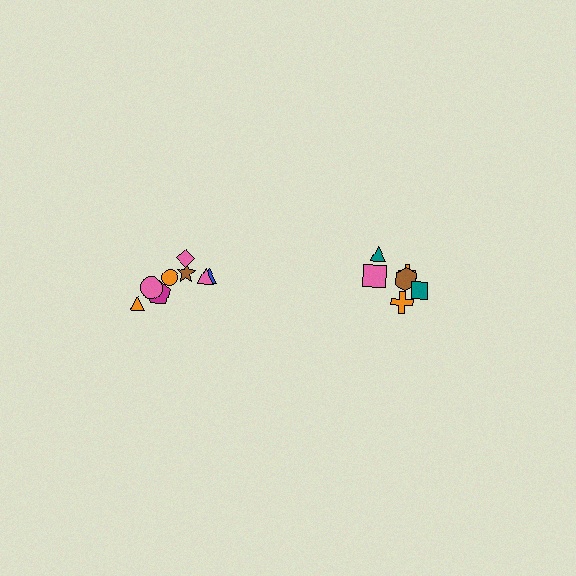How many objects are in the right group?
There are 6 objects.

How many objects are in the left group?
There are 8 objects.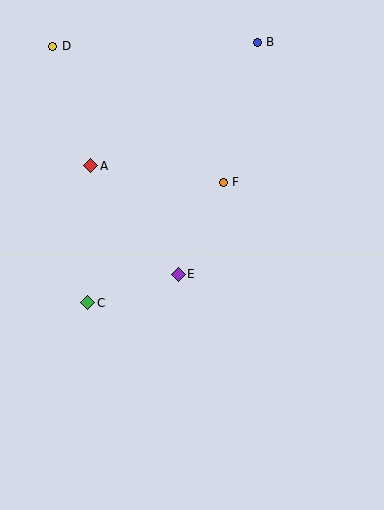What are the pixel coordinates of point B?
Point B is at (257, 42).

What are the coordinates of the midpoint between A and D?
The midpoint between A and D is at (72, 106).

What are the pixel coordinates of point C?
Point C is at (88, 303).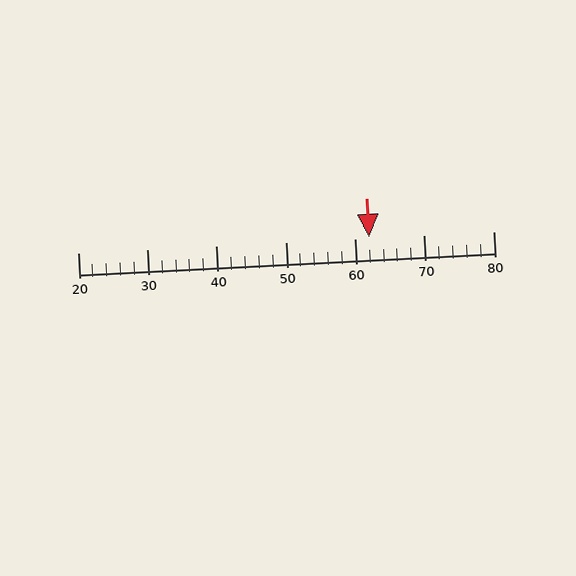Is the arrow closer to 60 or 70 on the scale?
The arrow is closer to 60.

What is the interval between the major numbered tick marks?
The major tick marks are spaced 10 units apart.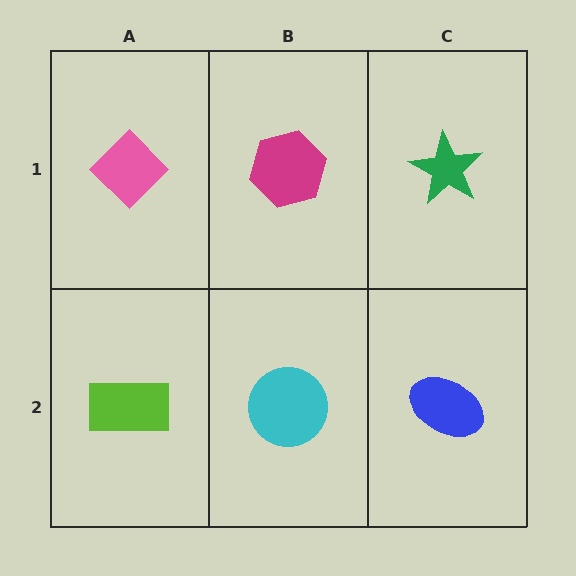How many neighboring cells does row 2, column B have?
3.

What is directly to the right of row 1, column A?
A magenta hexagon.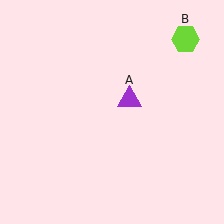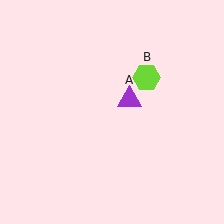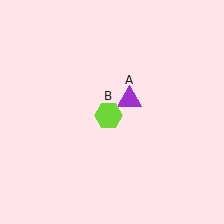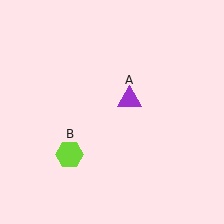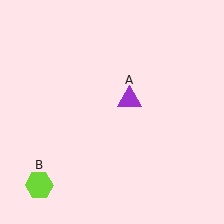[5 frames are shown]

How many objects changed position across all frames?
1 object changed position: lime hexagon (object B).